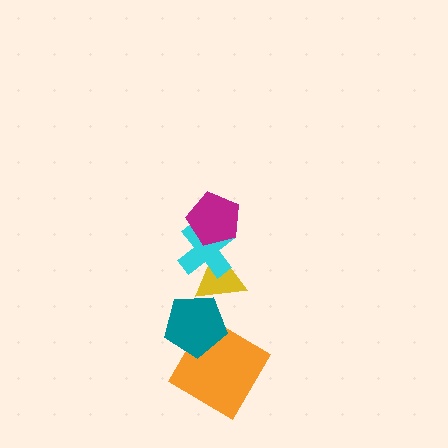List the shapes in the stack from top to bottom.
From top to bottom: the magenta pentagon, the cyan cross, the yellow triangle, the teal pentagon, the orange diamond.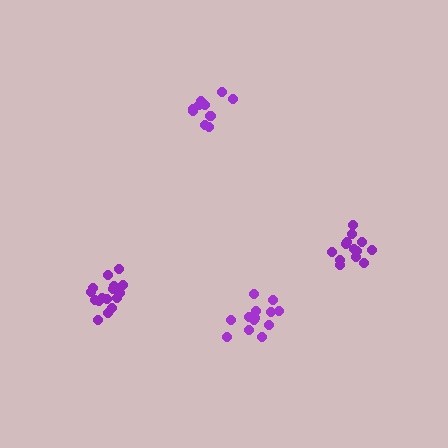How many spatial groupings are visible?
There are 4 spatial groupings.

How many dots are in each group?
Group 1: 12 dots, Group 2: 14 dots, Group 3: 13 dots, Group 4: 16 dots (55 total).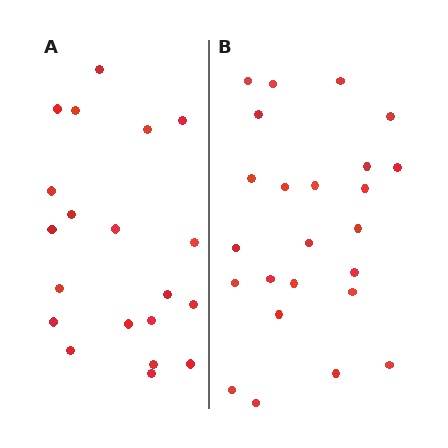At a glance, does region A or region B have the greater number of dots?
Region B (the right region) has more dots.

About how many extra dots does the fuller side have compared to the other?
Region B has about 4 more dots than region A.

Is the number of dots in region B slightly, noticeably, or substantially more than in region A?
Region B has only slightly more — the two regions are fairly close. The ratio is roughly 1.2 to 1.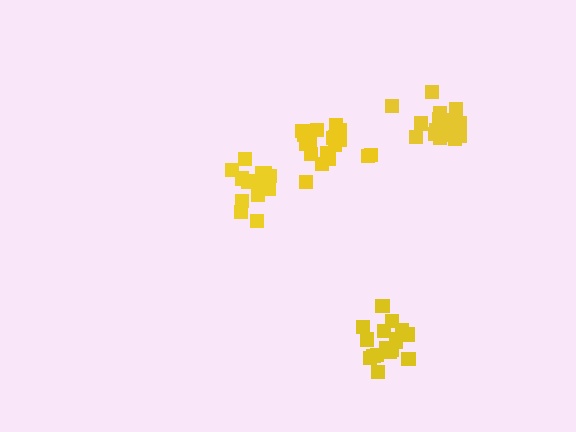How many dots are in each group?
Group 1: 17 dots, Group 2: 14 dots, Group 3: 18 dots, Group 4: 18 dots (67 total).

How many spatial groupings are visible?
There are 4 spatial groupings.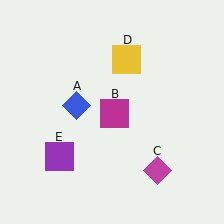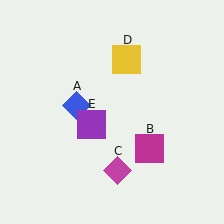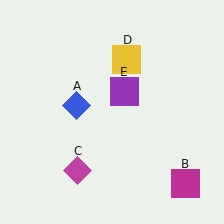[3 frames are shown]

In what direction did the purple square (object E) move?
The purple square (object E) moved up and to the right.